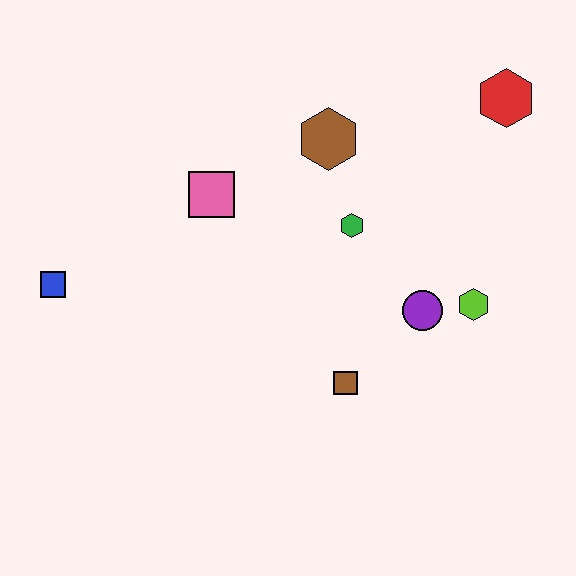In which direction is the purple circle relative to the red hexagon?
The purple circle is below the red hexagon.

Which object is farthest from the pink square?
The red hexagon is farthest from the pink square.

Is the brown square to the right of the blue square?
Yes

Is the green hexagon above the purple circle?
Yes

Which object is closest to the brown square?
The purple circle is closest to the brown square.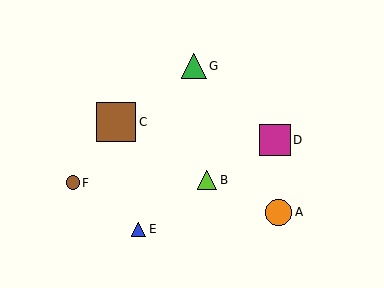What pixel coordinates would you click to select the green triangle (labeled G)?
Click at (194, 66) to select the green triangle G.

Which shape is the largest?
The brown square (labeled C) is the largest.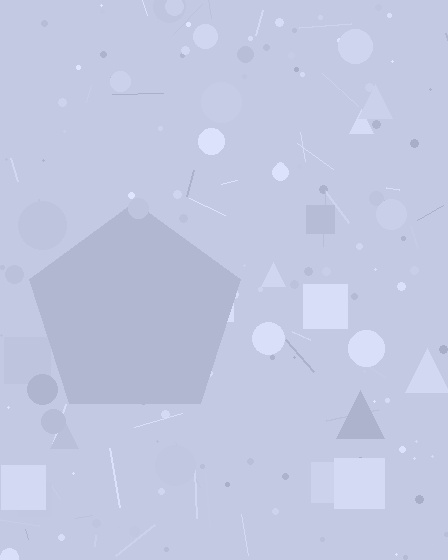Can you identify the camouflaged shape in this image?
The camouflaged shape is a pentagon.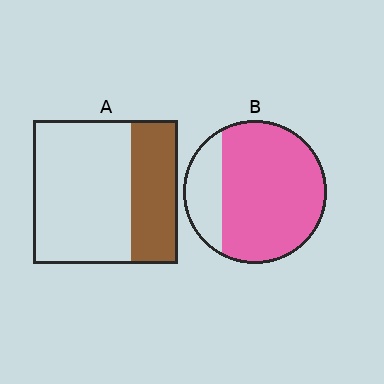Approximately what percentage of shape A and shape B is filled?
A is approximately 30% and B is approximately 80%.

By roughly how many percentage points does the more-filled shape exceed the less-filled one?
By roughly 45 percentage points (B over A).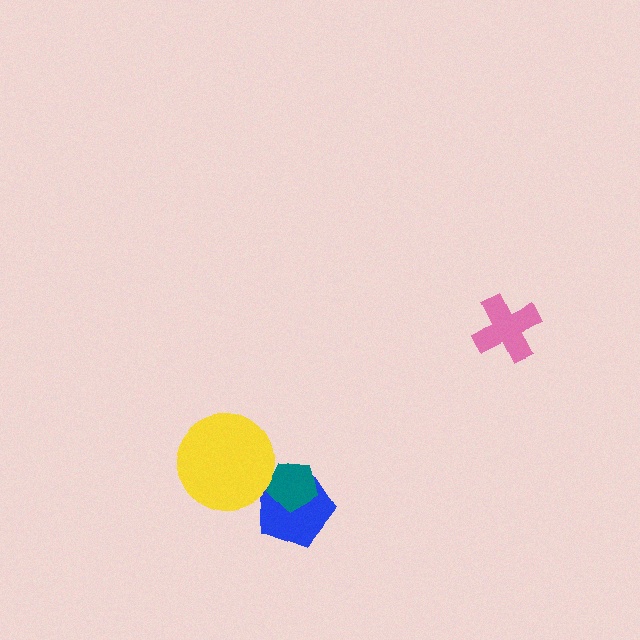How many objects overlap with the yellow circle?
0 objects overlap with the yellow circle.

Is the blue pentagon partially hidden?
Yes, it is partially covered by another shape.